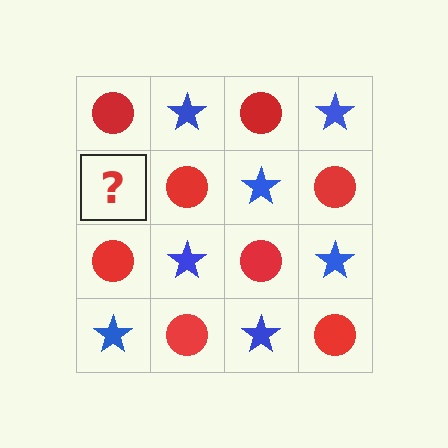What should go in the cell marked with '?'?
The missing cell should contain a blue star.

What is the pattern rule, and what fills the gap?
The rule is that it alternates red circle and blue star in a checkerboard pattern. The gap should be filled with a blue star.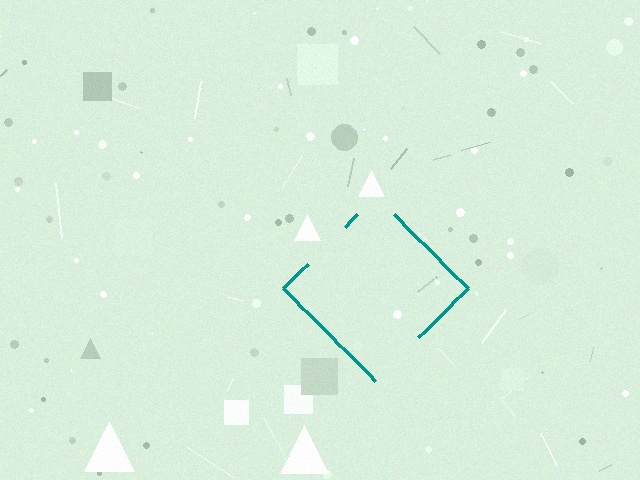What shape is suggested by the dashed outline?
The dashed outline suggests a diamond.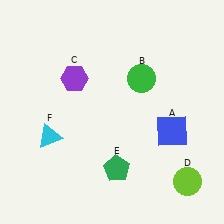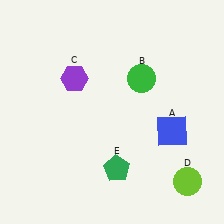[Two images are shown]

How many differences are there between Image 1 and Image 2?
There is 1 difference between the two images.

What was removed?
The cyan triangle (F) was removed in Image 2.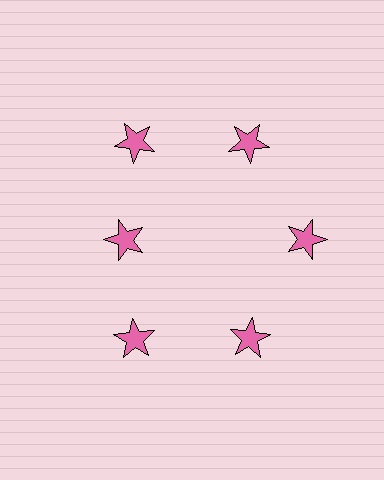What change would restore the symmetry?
The symmetry would be restored by moving it outward, back onto the ring so that all 6 stars sit at equal angles and equal distance from the center.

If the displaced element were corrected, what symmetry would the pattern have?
It would have 6-fold rotational symmetry — the pattern would map onto itself every 60 degrees.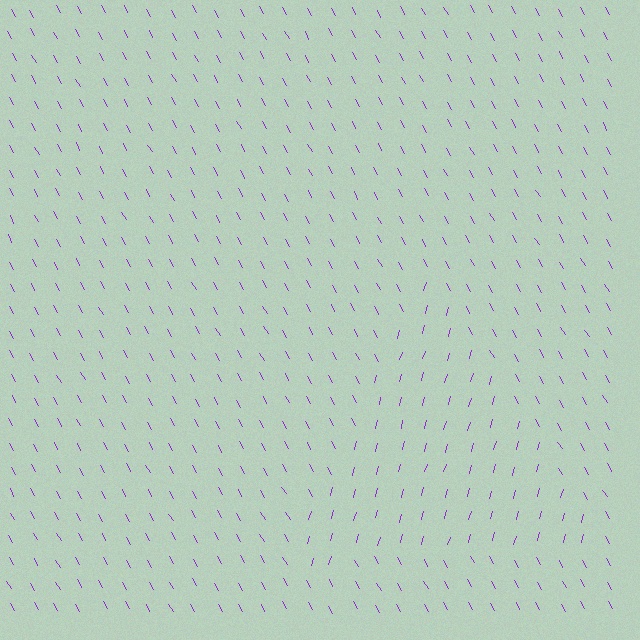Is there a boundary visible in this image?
Yes, there is a texture boundary formed by a change in line orientation.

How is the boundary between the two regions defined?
The boundary is defined purely by a change in line orientation (approximately 45 degrees difference). All lines are the same color and thickness.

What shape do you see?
I see a triangle.